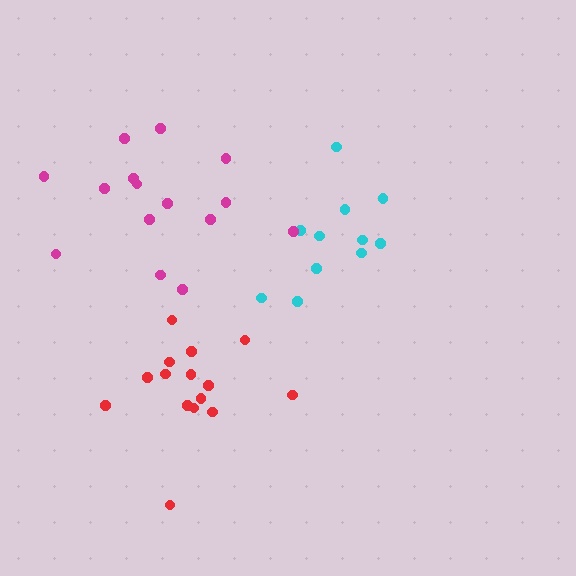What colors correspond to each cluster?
The clusters are colored: cyan, red, magenta.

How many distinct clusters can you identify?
There are 3 distinct clusters.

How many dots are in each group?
Group 1: 11 dots, Group 2: 15 dots, Group 3: 15 dots (41 total).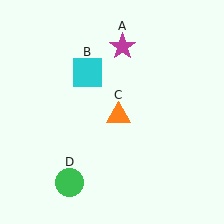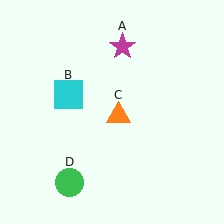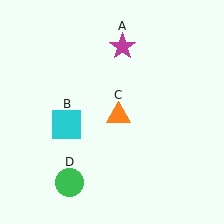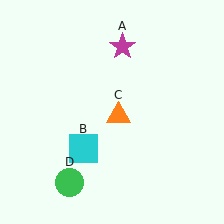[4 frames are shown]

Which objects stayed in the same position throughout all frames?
Magenta star (object A) and orange triangle (object C) and green circle (object D) remained stationary.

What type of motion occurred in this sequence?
The cyan square (object B) rotated counterclockwise around the center of the scene.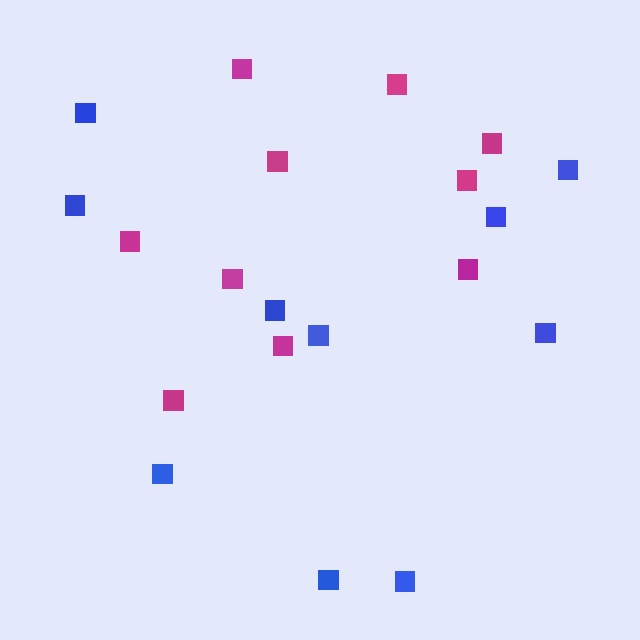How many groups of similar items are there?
There are 2 groups: one group of blue squares (10) and one group of magenta squares (10).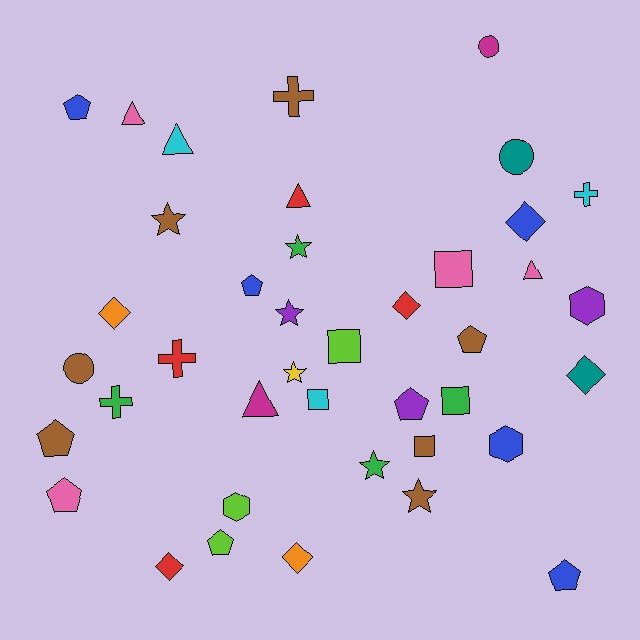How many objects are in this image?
There are 40 objects.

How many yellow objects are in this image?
There is 1 yellow object.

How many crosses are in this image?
There are 4 crosses.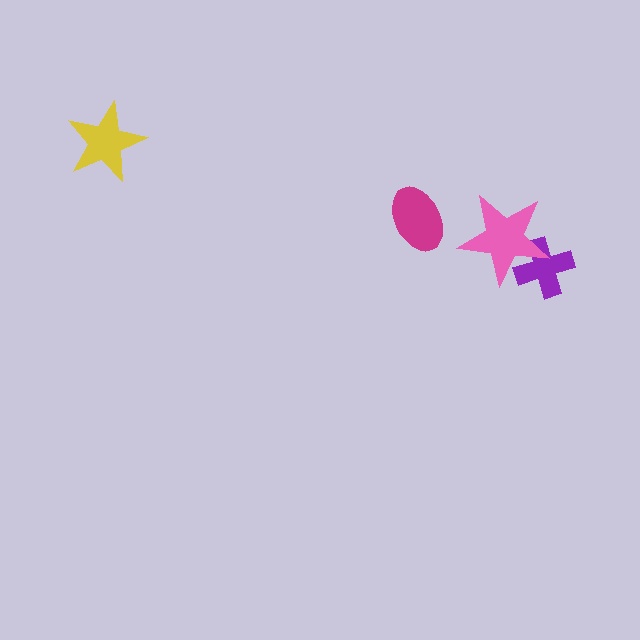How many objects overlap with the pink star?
1 object overlaps with the pink star.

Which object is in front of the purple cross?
The pink star is in front of the purple cross.